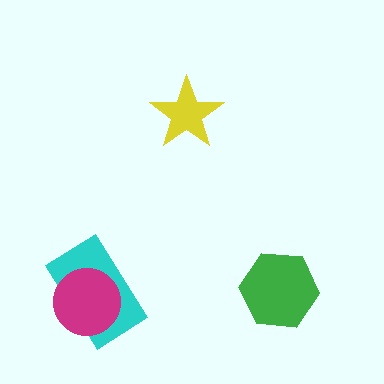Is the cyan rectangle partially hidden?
Yes, it is partially covered by another shape.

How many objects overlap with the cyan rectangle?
1 object overlaps with the cyan rectangle.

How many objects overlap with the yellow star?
0 objects overlap with the yellow star.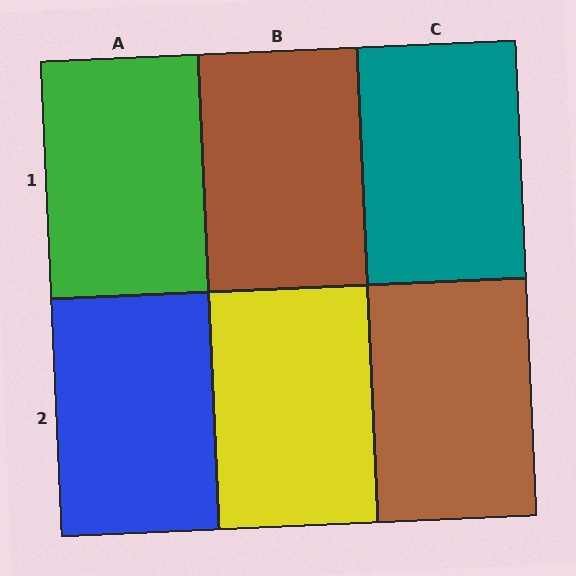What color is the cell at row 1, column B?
Brown.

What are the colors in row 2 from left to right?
Blue, yellow, brown.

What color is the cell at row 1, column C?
Teal.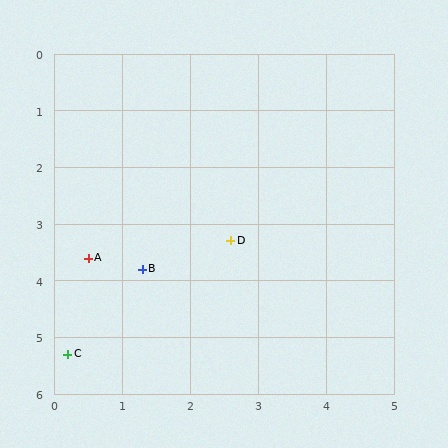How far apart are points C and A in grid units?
Points C and A are about 1.7 grid units apart.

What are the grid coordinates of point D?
Point D is at approximately (2.6, 3.3).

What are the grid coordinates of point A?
Point A is at approximately (0.5, 3.6).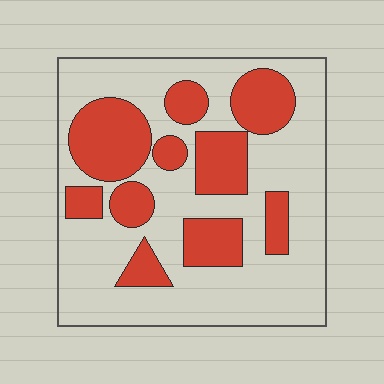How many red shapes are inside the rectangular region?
10.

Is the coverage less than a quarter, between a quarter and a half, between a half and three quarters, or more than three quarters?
Between a quarter and a half.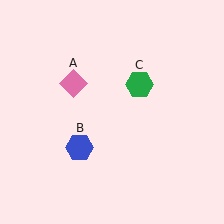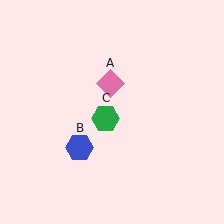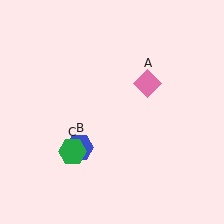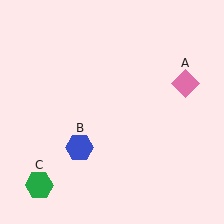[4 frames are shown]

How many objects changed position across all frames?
2 objects changed position: pink diamond (object A), green hexagon (object C).